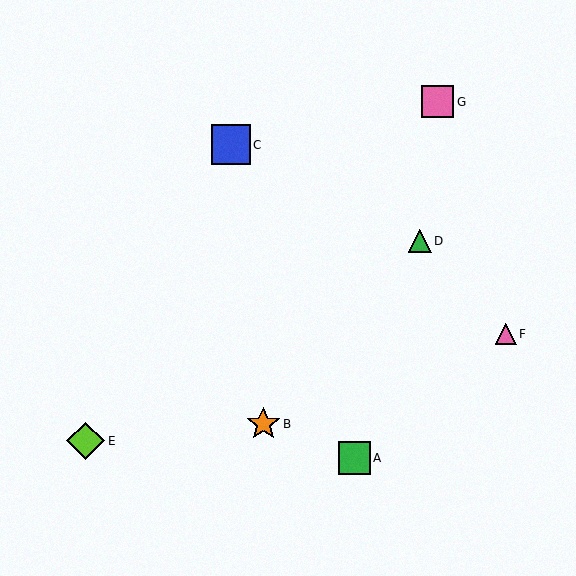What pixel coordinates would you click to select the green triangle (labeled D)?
Click at (420, 241) to select the green triangle D.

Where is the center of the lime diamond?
The center of the lime diamond is at (86, 441).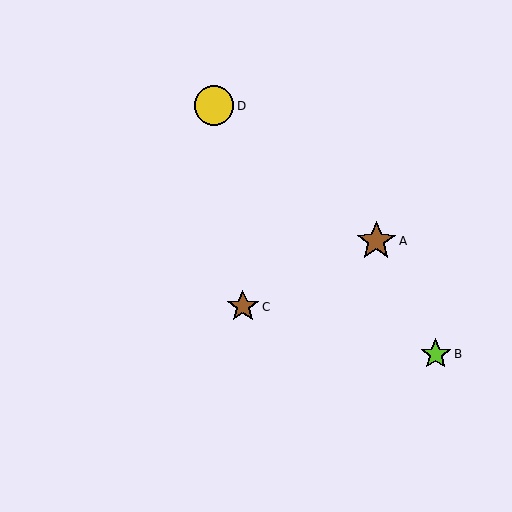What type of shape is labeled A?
Shape A is a brown star.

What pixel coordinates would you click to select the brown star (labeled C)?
Click at (243, 307) to select the brown star C.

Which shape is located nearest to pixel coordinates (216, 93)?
The yellow circle (labeled D) at (214, 106) is nearest to that location.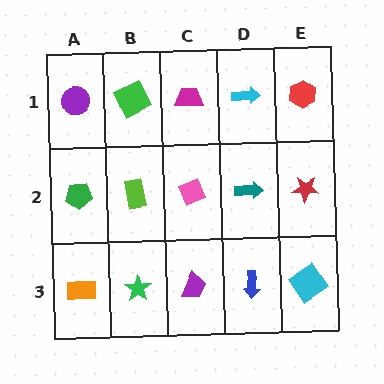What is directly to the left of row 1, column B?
A purple circle.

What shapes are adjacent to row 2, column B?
A green square (row 1, column B), a green star (row 3, column B), a green pentagon (row 2, column A), a pink diamond (row 2, column C).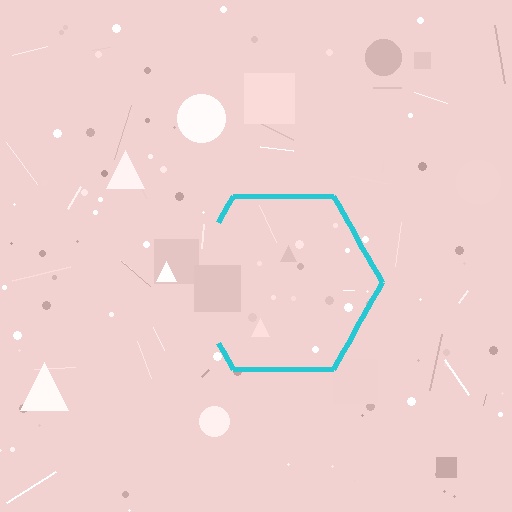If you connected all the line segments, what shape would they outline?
They would outline a hexagon.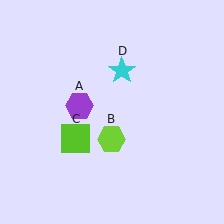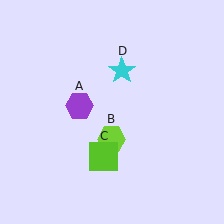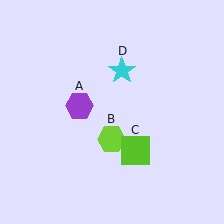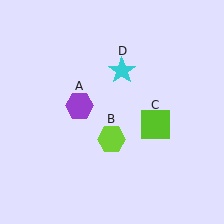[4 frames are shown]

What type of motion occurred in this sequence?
The lime square (object C) rotated counterclockwise around the center of the scene.